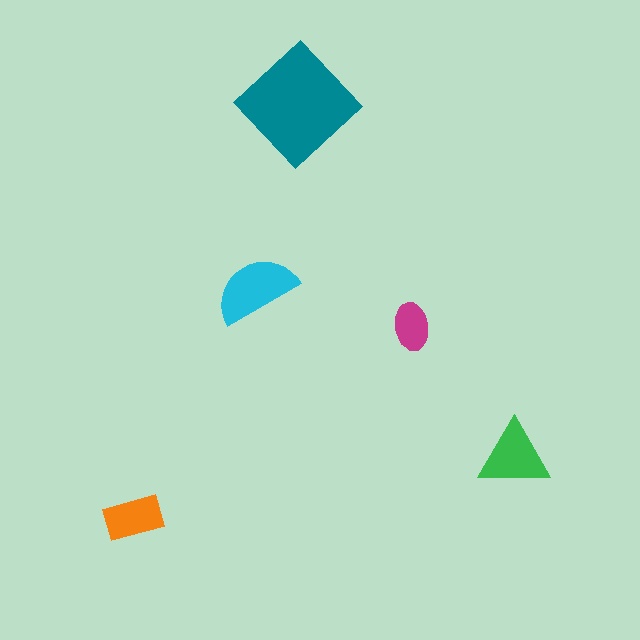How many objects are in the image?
There are 5 objects in the image.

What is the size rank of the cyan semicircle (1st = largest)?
2nd.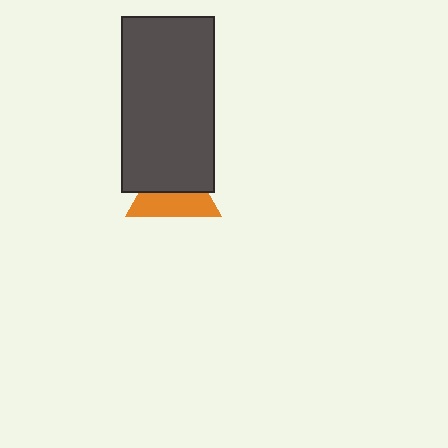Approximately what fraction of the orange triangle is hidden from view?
Roughly 52% of the orange triangle is hidden behind the dark gray rectangle.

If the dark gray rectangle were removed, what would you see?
You would see the complete orange triangle.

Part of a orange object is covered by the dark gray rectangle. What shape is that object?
It is a triangle.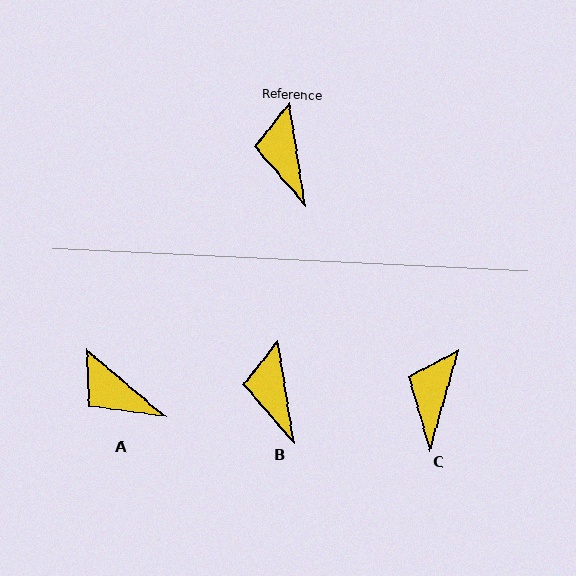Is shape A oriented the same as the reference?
No, it is off by about 41 degrees.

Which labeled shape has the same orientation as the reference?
B.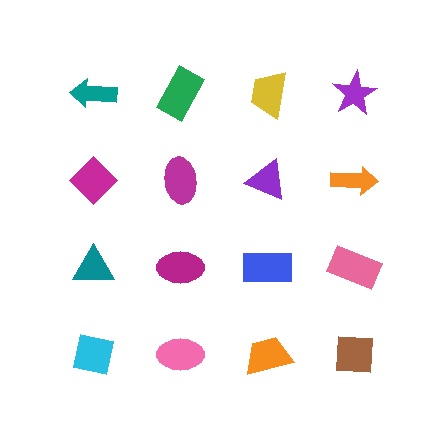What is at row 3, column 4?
A pink rectangle.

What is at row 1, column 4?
A purple star.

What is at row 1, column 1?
A teal arrow.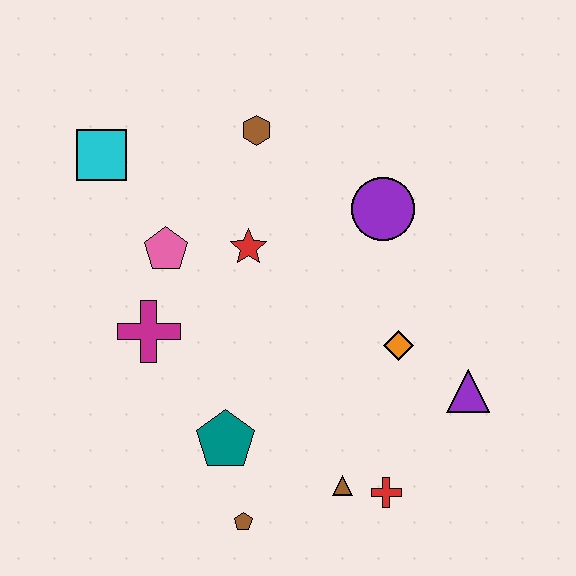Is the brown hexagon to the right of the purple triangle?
No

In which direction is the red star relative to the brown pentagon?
The red star is above the brown pentagon.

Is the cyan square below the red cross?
No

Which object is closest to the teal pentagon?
The brown pentagon is closest to the teal pentagon.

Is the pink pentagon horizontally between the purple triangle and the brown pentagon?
No